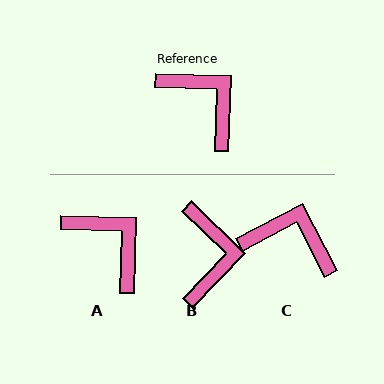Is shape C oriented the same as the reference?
No, it is off by about 29 degrees.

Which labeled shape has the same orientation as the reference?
A.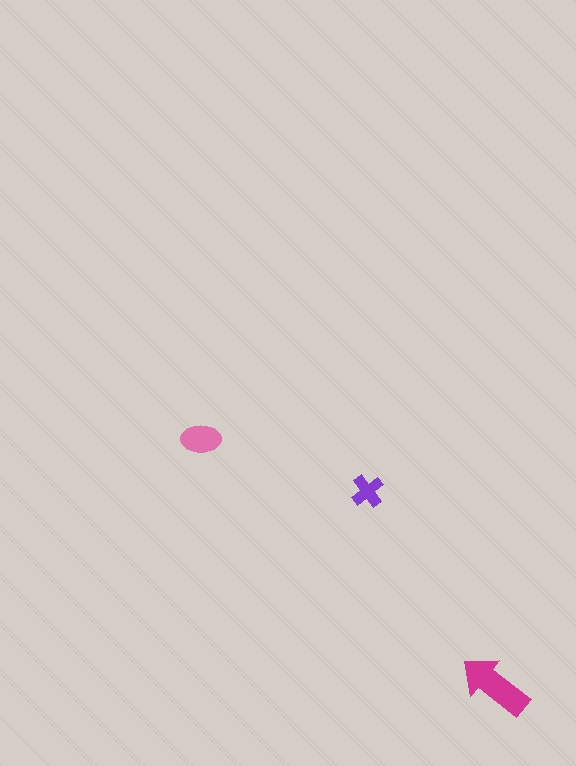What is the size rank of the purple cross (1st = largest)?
3rd.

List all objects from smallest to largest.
The purple cross, the pink ellipse, the magenta arrow.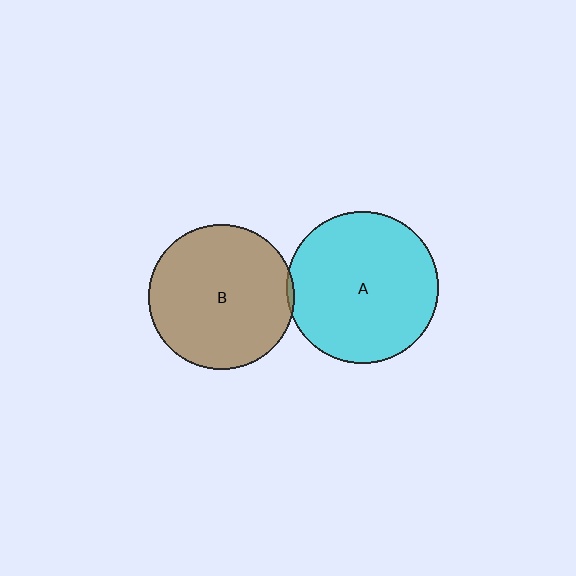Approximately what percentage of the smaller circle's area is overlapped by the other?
Approximately 5%.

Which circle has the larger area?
Circle A (cyan).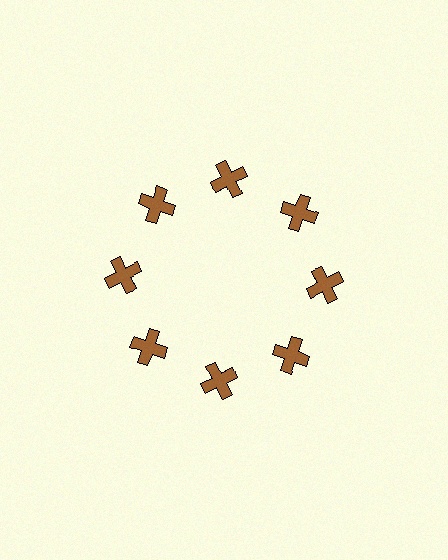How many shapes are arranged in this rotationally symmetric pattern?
There are 8 shapes, arranged in 8 groups of 1.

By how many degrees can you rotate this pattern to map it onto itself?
The pattern maps onto itself every 45 degrees of rotation.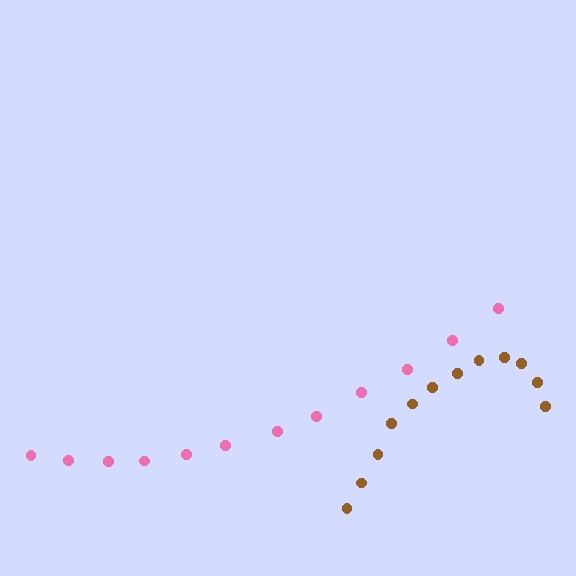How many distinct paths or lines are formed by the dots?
There are 2 distinct paths.